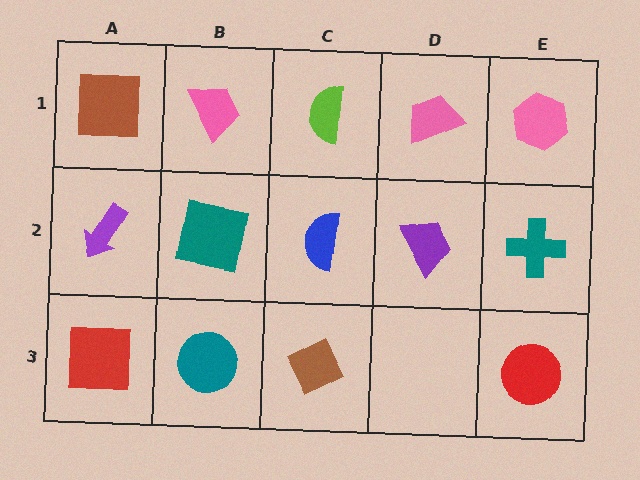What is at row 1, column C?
A lime semicircle.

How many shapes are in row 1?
5 shapes.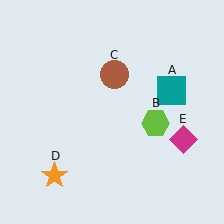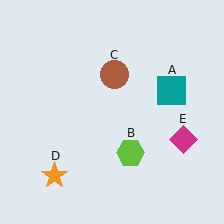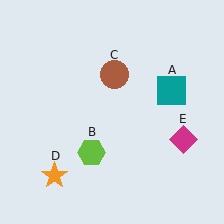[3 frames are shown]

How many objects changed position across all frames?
1 object changed position: lime hexagon (object B).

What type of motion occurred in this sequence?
The lime hexagon (object B) rotated clockwise around the center of the scene.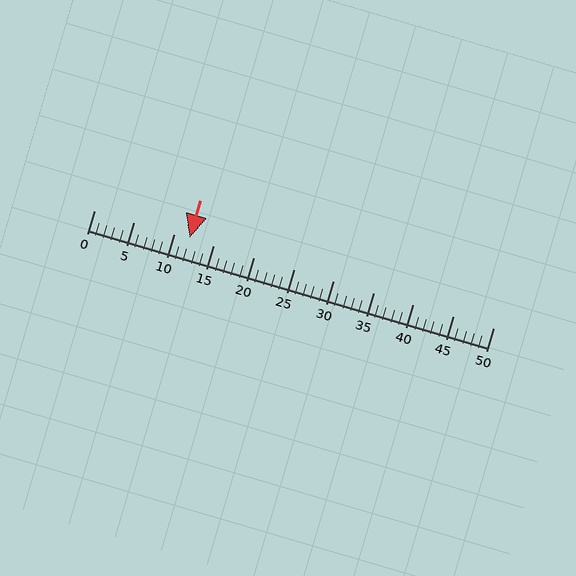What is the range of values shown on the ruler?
The ruler shows values from 0 to 50.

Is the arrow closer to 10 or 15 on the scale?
The arrow is closer to 10.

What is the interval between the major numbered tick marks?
The major tick marks are spaced 5 units apart.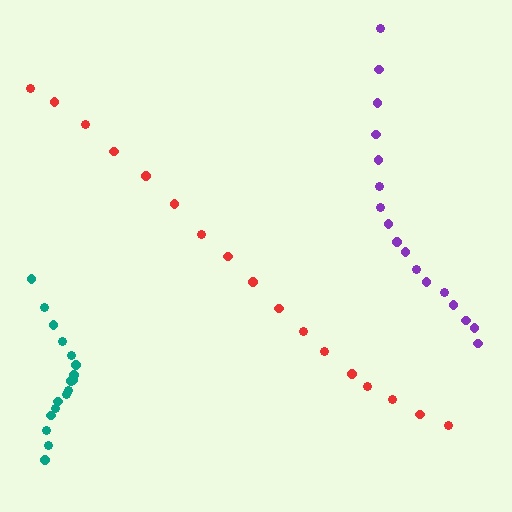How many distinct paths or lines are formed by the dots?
There are 3 distinct paths.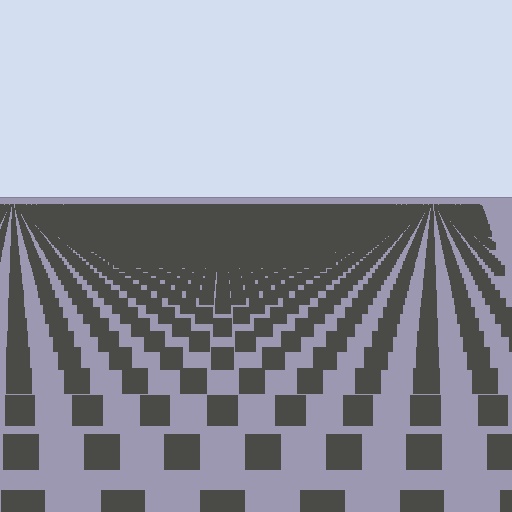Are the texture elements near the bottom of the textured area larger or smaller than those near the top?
Larger. Near the bottom, elements are closer to the viewer and appear at a bigger on-screen size.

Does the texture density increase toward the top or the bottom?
Density increases toward the top.